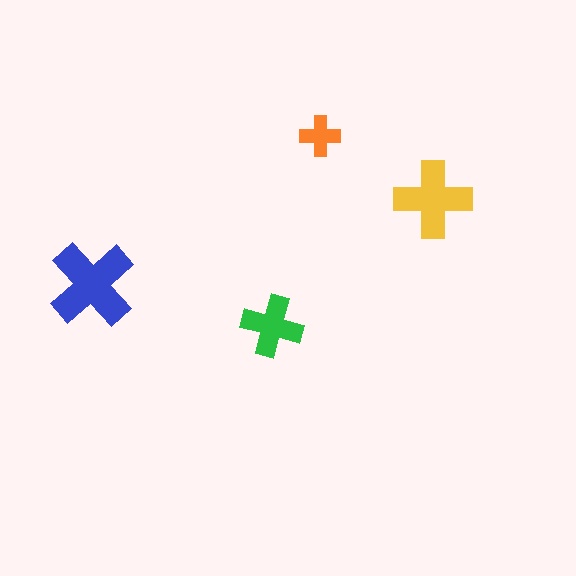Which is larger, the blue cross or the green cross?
The blue one.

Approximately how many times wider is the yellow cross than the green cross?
About 1.5 times wider.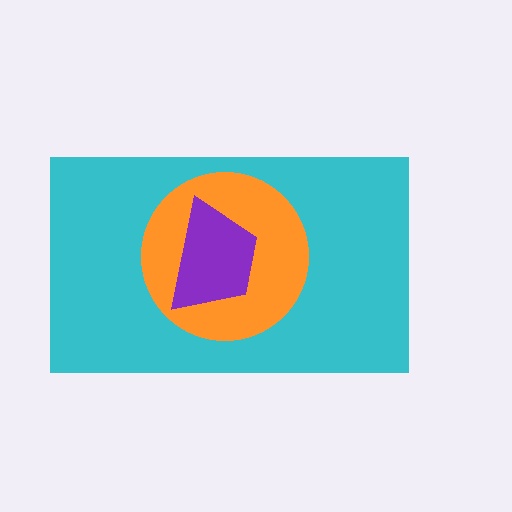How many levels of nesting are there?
3.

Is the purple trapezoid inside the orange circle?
Yes.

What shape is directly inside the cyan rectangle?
The orange circle.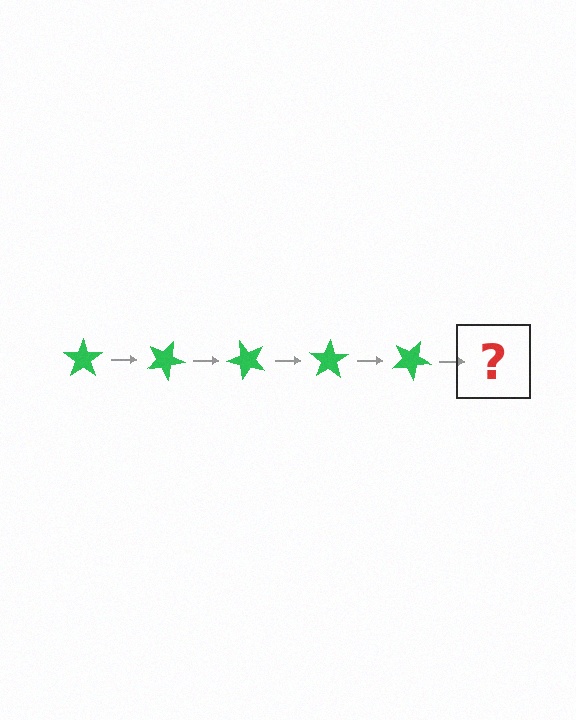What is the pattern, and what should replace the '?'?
The pattern is that the star rotates 25 degrees each step. The '?' should be a green star rotated 125 degrees.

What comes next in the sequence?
The next element should be a green star rotated 125 degrees.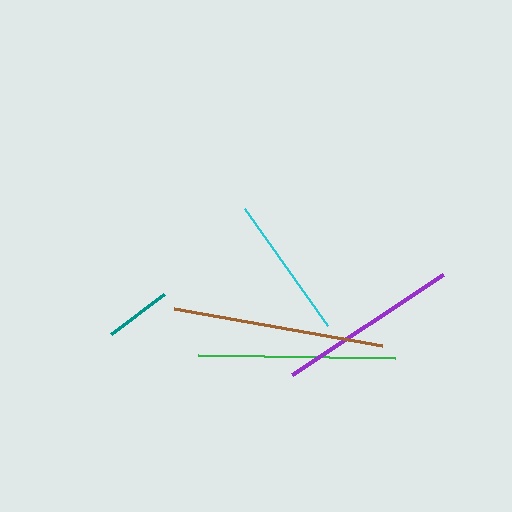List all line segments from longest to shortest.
From longest to shortest: brown, green, purple, cyan, teal.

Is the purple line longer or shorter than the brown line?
The brown line is longer than the purple line.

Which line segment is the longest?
The brown line is the longest at approximately 211 pixels.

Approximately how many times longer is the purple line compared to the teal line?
The purple line is approximately 2.7 times the length of the teal line.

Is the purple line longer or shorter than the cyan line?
The purple line is longer than the cyan line.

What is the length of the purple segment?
The purple segment is approximately 181 pixels long.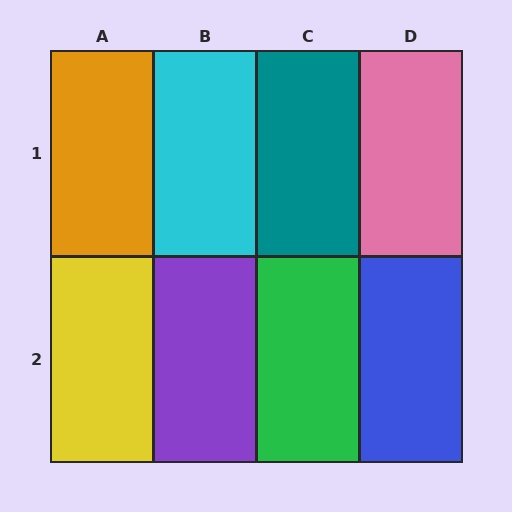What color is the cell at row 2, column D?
Blue.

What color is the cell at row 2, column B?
Purple.